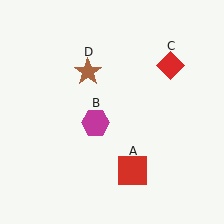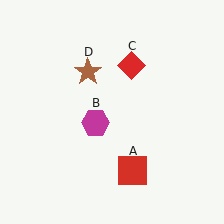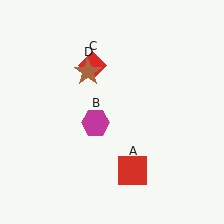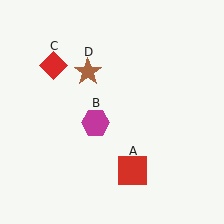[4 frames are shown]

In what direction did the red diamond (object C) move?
The red diamond (object C) moved left.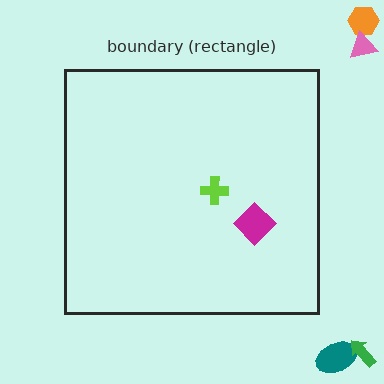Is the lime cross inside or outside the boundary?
Inside.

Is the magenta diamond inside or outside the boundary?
Inside.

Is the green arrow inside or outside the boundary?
Outside.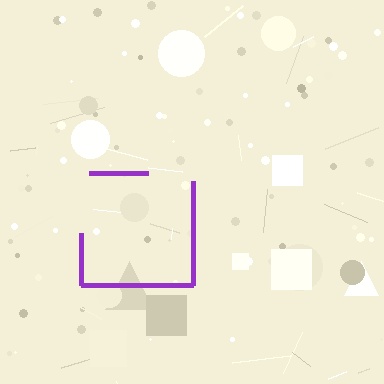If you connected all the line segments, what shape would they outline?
They would outline a square.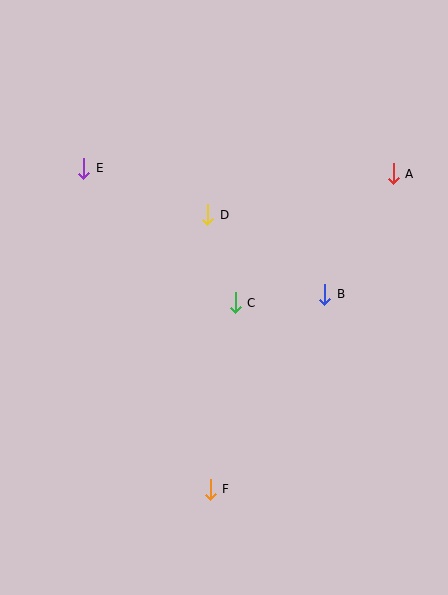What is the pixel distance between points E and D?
The distance between E and D is 132 pixels.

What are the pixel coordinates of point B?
Point B is at (325, 294).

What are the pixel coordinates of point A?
Point A is at (393, 174).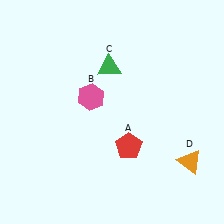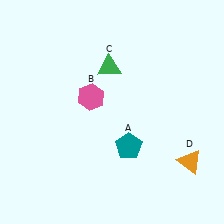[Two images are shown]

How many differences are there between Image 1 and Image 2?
There is 1 difference between the two images.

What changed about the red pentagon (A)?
In Image 1, A is red. In Image 2, it changed to teal.